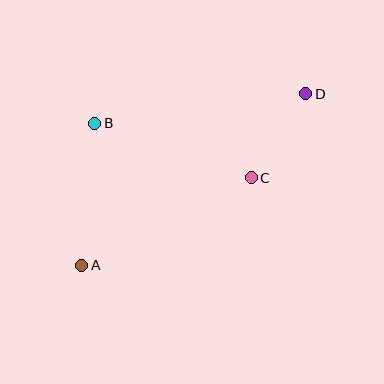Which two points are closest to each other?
Points C and D are closest to each other.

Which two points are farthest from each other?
Points A and D are farthest from each other.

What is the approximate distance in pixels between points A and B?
The distance between A and B is approximately 142 pixels.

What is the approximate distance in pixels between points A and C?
The distance between A and C is approximately 191 pixels.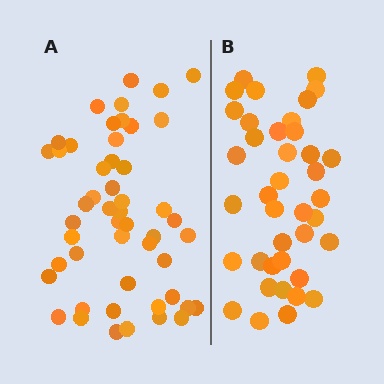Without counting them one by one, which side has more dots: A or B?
Region A (the left region) has more dots.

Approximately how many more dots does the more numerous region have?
Region A has roughly 12 or so more dots than region B.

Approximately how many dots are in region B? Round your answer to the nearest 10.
About 40 dots. (The exact count is 39, which rounds to 40.)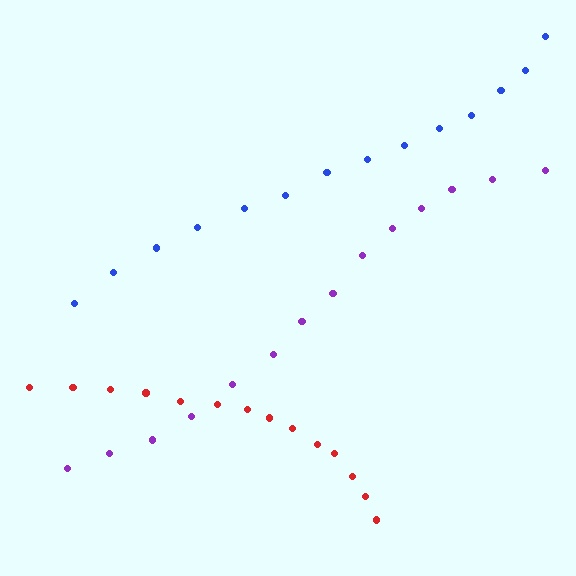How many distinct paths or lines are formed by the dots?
There are 3 distinct paths.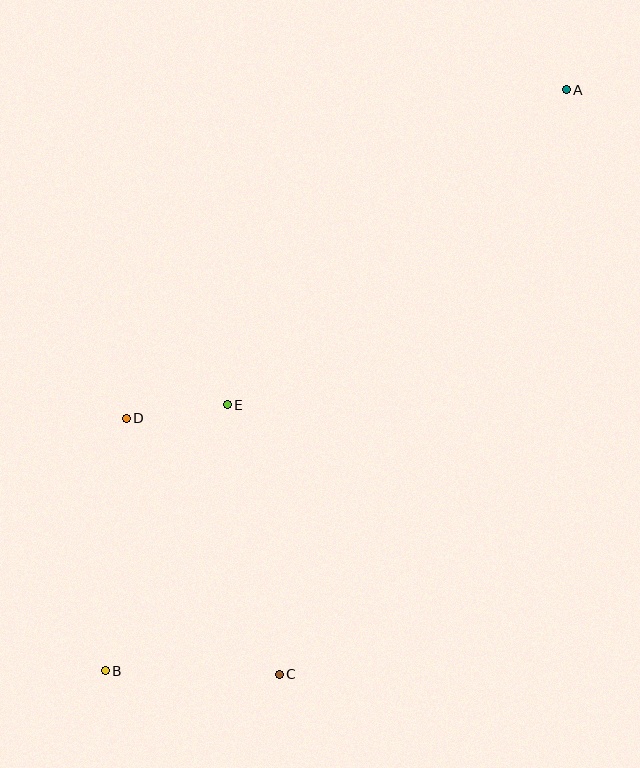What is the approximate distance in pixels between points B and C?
The distance between B and C is approximately 174 pixels.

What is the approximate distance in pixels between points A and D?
The distance between A and D is approximately 549 pixels.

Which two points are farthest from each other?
Points A and B are farthest from each other.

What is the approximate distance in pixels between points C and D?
The distance between C and D is approximately 298 pixels.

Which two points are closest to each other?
Points D and E are closest to each other.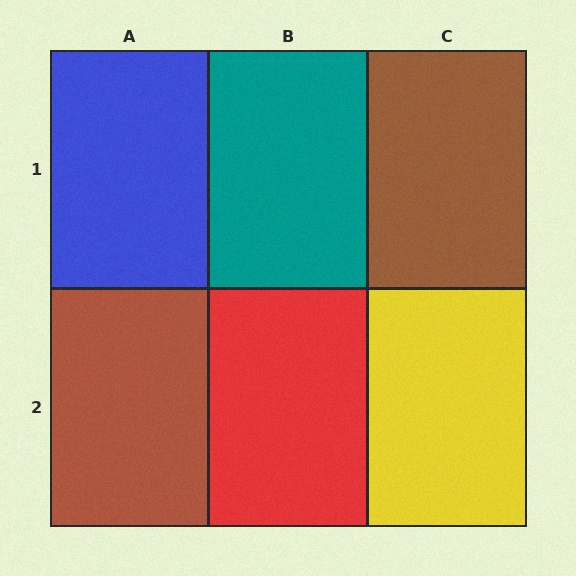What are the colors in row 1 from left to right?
Blue, teal, brown.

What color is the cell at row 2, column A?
Brown.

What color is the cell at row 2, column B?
Red.